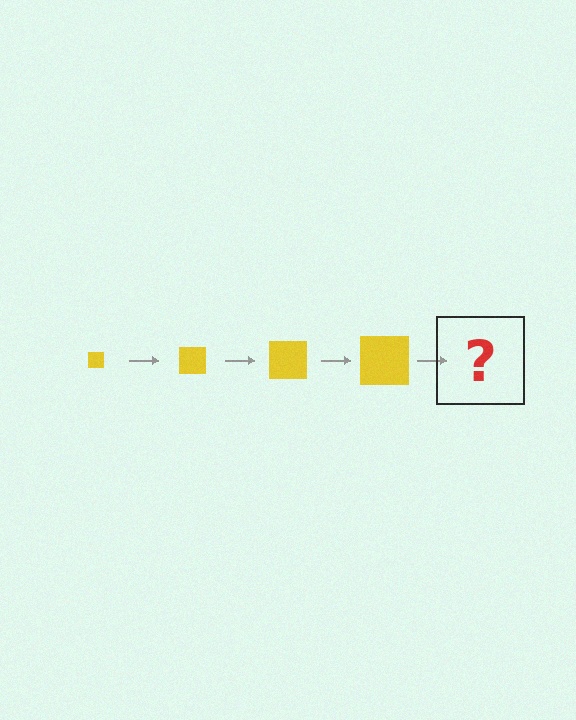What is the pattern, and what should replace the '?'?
The pattern is that the square gets progressively larger each step. The '?' should be a yellow square, larger than the previous one.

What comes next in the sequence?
The next element should be a yellow square, larger than the previous one.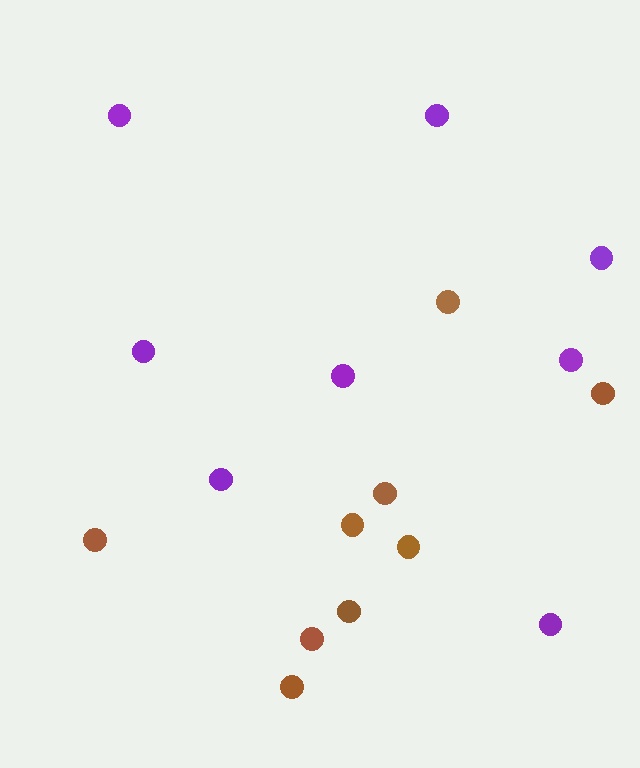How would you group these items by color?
There are 2 groups: one group of purple circles (8) and one group of brown circles (9).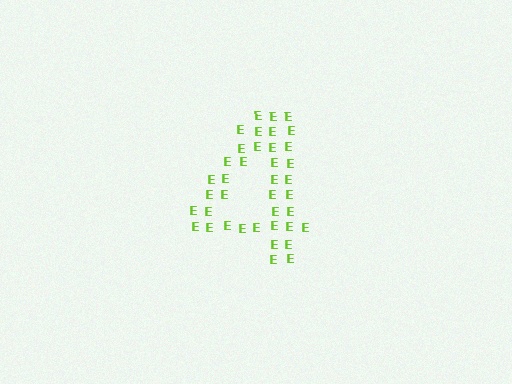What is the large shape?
The large shape is the digit 4.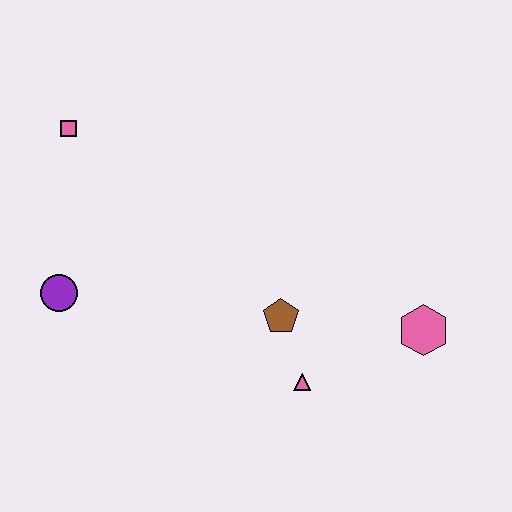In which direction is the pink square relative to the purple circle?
The pink square is above the purple circle.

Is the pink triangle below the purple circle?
Yes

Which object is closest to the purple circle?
The pink square is closest to the purple circle.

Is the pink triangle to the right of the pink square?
Yes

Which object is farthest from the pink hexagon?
The pink square is farthest from the pink hexagon.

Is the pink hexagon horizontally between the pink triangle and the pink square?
No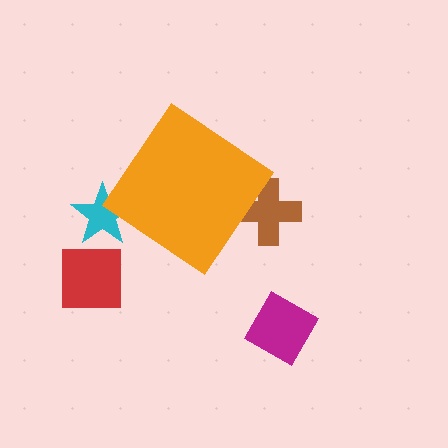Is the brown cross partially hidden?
Yes, the brown cross is partially hidden behind the orange diamond.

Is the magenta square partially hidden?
No, the magenta square is fully visible.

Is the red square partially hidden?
No, the red square is fully visible.